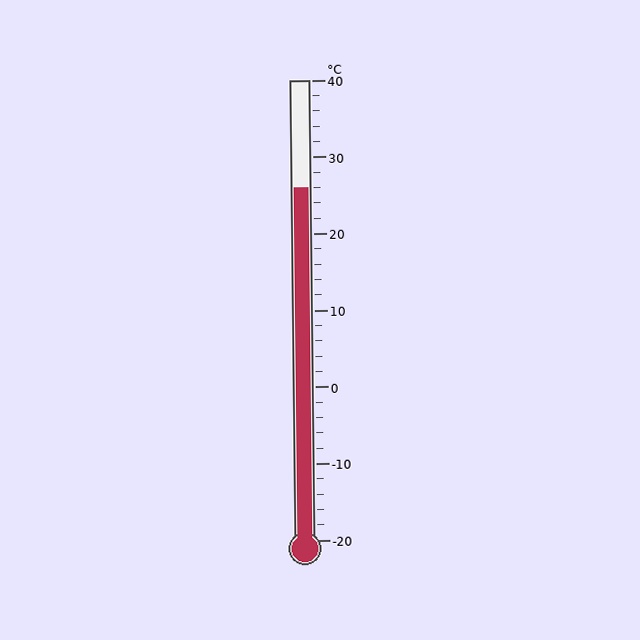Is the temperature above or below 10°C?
The temperature is above 10°C.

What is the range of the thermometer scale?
The thermometer scale ranges from -20°C to 40°C.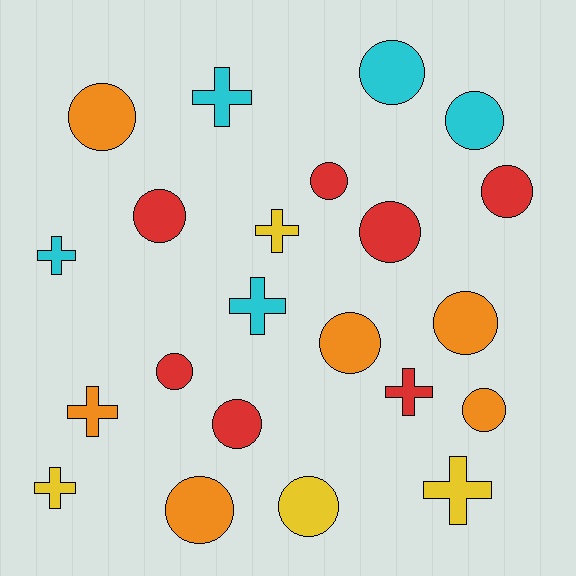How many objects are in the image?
There are 22 objects.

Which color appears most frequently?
Red, with 7 objects.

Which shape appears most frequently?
Circle, with 14 objects.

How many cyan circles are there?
There are 2 cyan circles.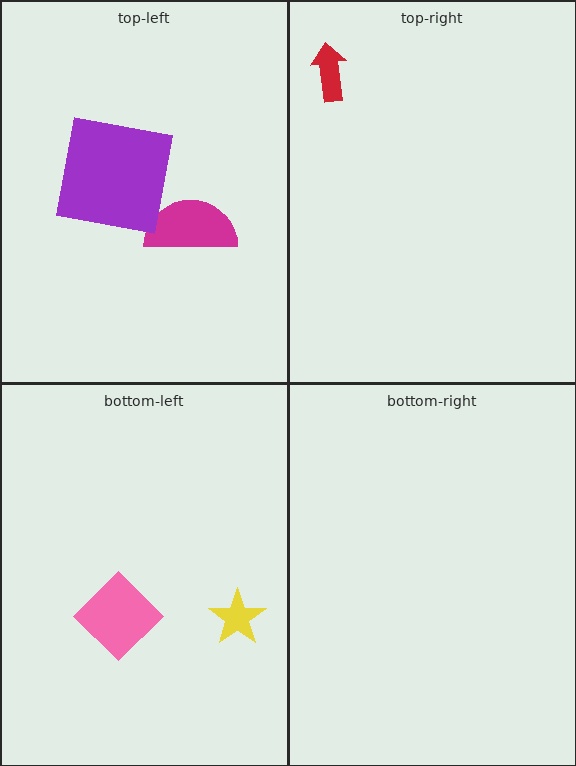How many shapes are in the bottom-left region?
2.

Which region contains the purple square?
The top-left region.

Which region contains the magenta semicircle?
The top-left region.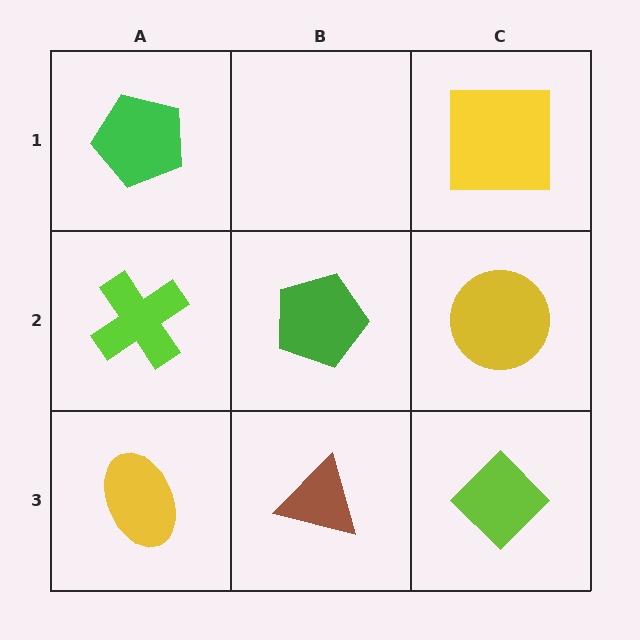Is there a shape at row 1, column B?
No, that cell is empty.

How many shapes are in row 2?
3 shapes.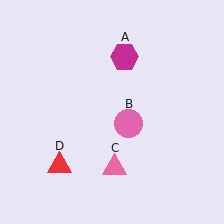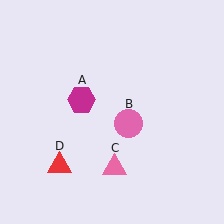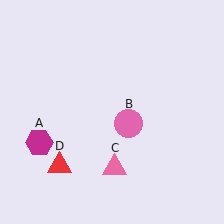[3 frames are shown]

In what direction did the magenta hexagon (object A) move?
The magenta hexagon (object A) moved down and to the left.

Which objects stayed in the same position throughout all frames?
Pink circle (object B) and pink triangle (object C) and red triangle (object D) remained stationary.